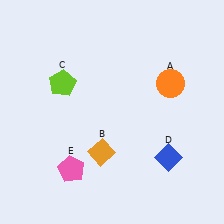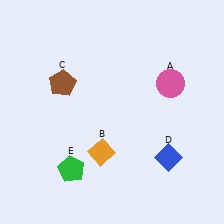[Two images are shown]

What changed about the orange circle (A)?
In Image 1, A is orange. In Image 2, it changed to pink.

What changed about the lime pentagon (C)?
In Image 1, C is lime. In Image 2, it changed to brown.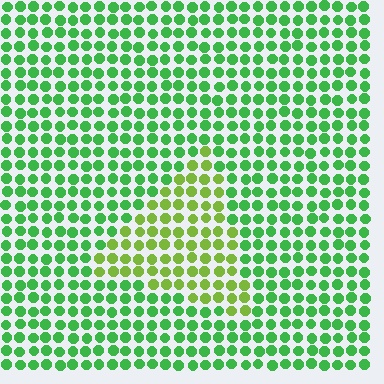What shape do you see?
I see a triangle.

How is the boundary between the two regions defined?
The boundary is defined purely by a slight shift in hue (about 37 degrees). Spacing, size, and orientation are identical on both sides.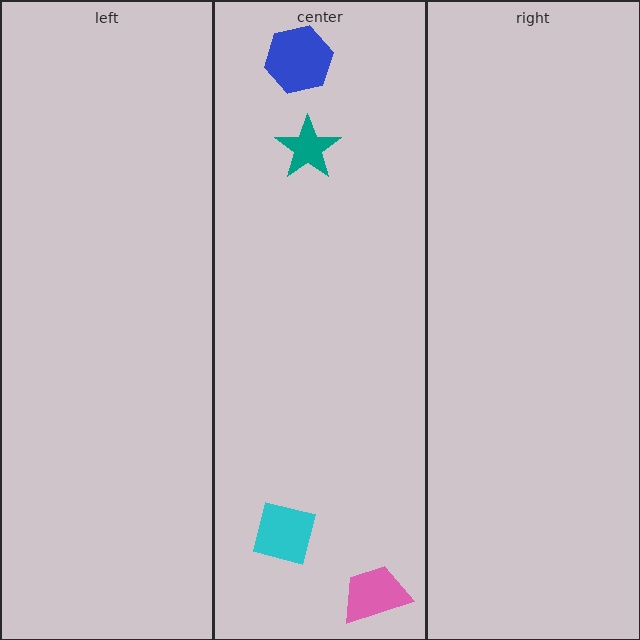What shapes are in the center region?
The blue hexagon, the pink trapezoid, the teal star, the cyan square.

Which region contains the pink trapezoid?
The center region.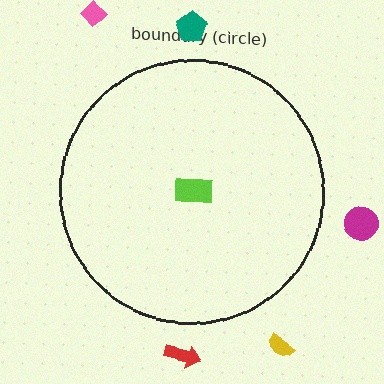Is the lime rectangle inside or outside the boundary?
Inside.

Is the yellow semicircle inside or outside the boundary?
Outside.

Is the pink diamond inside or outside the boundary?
Outside.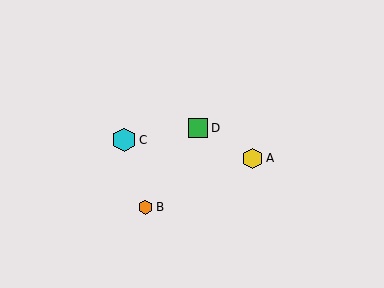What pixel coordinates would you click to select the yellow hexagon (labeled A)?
Click at (253, 158) to select the yellow hexagon A.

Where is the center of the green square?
The center of the green square is at (198, 128).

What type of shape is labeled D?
Shape D is a green square.